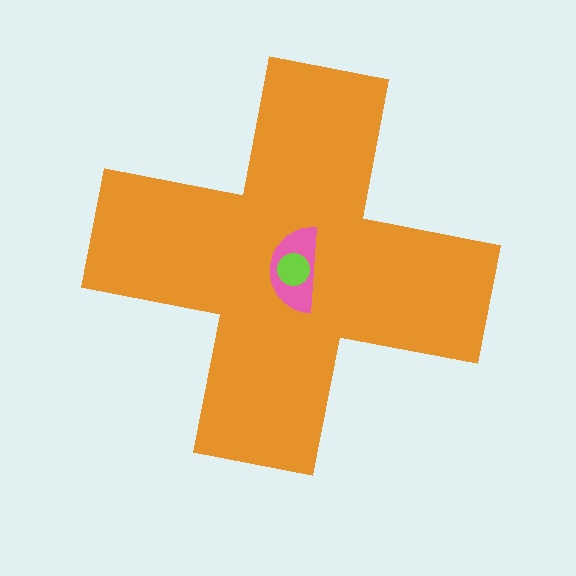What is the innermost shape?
The lime circle.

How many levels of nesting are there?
3.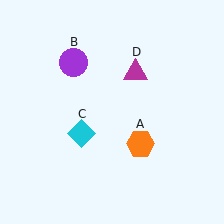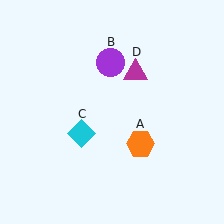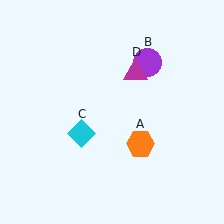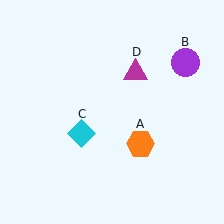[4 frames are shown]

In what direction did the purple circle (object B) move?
The purple circle (object B) moved right.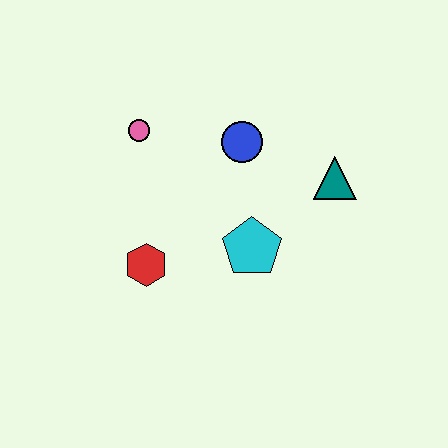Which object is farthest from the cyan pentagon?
The pink circle is farthest from the cyan pentagon.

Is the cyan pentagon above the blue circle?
No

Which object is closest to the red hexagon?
The cyan pentagon is closest to the red hexagon.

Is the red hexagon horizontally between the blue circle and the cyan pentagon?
No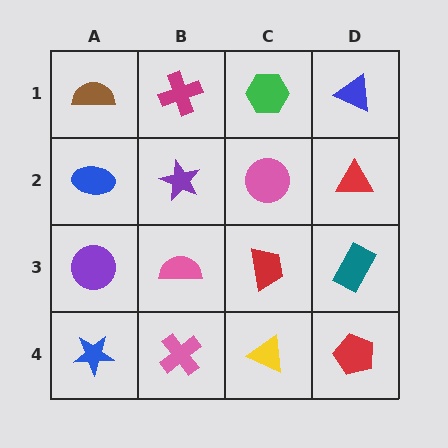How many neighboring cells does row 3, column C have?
4.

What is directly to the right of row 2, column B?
A pink circle.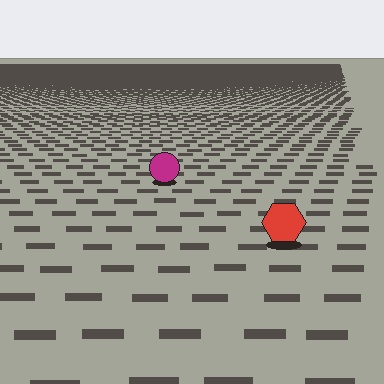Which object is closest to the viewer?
The red hexagon is closest. The texture marks near it are larger and more spread out.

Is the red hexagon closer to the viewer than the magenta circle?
Yes. The red hexagon is closer — you can tell from the texture gradient: the ground texture is coarser near it.